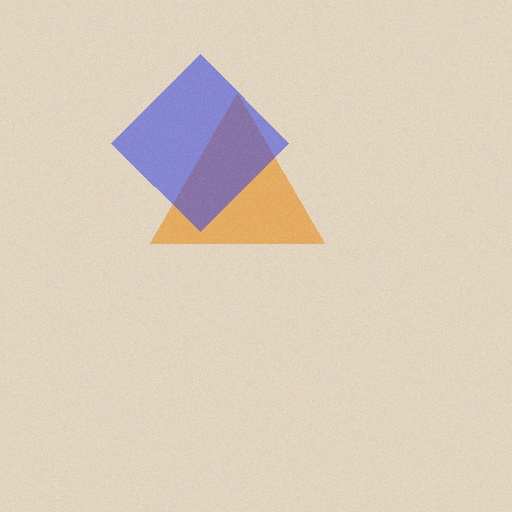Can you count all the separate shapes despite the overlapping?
Yes, there are 2 separate shapes.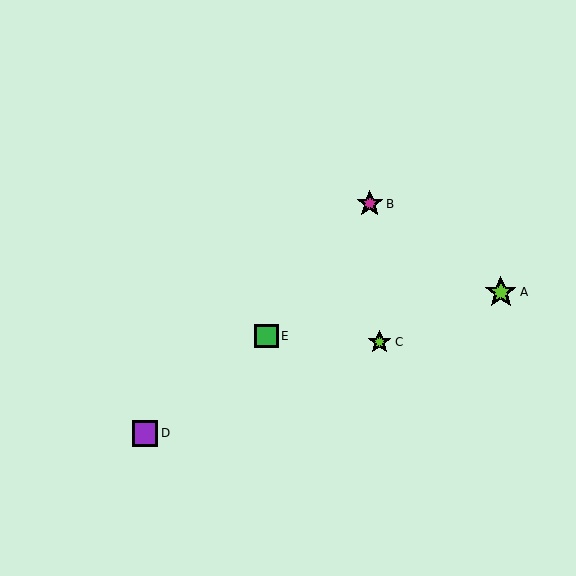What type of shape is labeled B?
Shape B is a magenta star.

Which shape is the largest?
The lime star (labeled A) is the largest.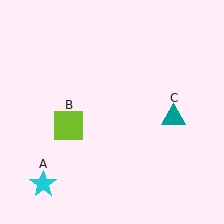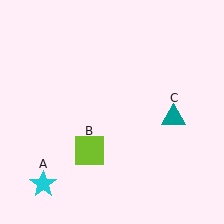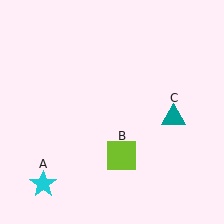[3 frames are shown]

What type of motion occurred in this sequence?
The lime square (object B) rotated counterclockwise around the center of the scene.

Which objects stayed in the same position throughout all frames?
Cyan star (object A) and teal triangle (object C) remained stationary.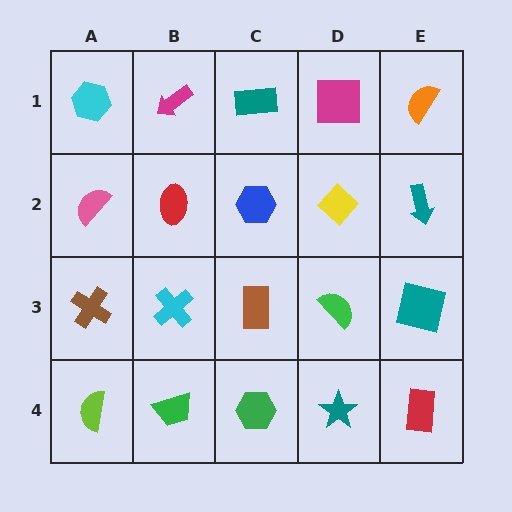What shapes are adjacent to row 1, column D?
A yellow diamond (row 2, column D), a teal rectangle (row 1, column C), an orange semicircle (row 1, column E).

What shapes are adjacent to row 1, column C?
A blue hexagon (row 2, column C), a magenta arrow (row 1, column B), a magenta square (row 1, column D).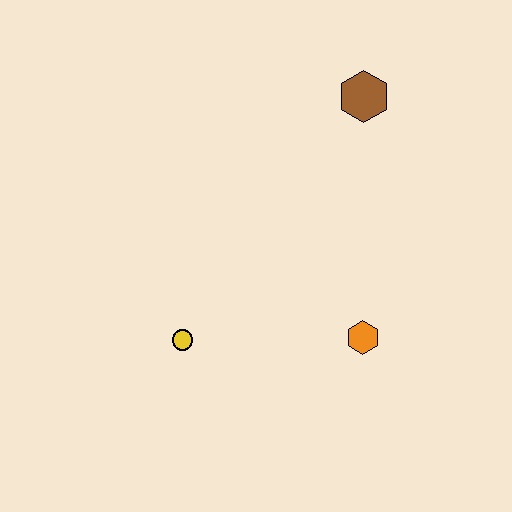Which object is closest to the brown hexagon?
The orange hexagon is closest to the brown hexagon.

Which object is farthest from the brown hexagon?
The yellow circle is farthest from the brown hexagon.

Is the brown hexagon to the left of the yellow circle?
No